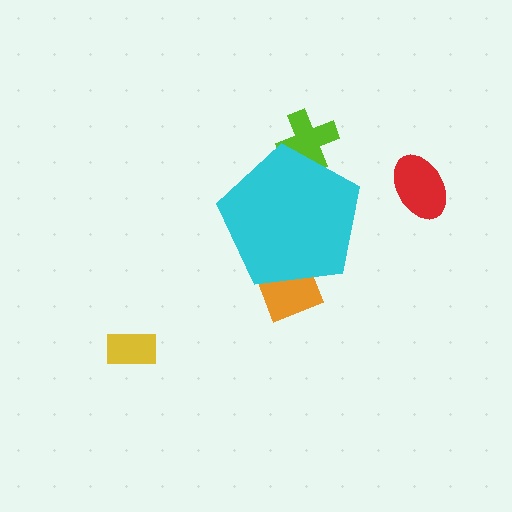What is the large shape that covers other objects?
A cyan pentagon.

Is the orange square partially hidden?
Yes, the orange square is partially hidden behind the cyan pentagon.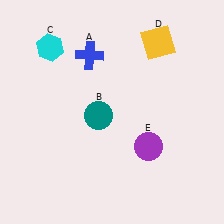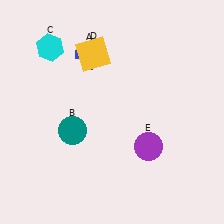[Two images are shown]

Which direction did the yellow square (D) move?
The yellow square (D) moved left.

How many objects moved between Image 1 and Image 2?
2 objects moved between the two images.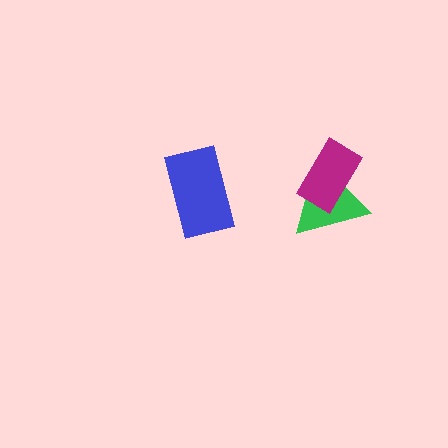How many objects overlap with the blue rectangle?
0 objects overlap with the blue rectangle.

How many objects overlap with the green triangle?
1 object overlaps with the green triangle.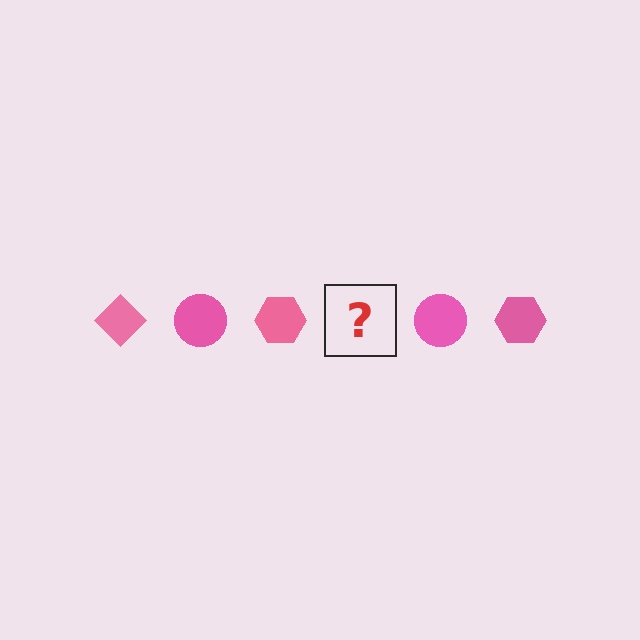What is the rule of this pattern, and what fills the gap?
The rule is that the pattern cycles through diamond, circle, hexagon shapes in pink. The gap should be filled with a pink diamond.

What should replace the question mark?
The question mark should be replaced with a pink diamond.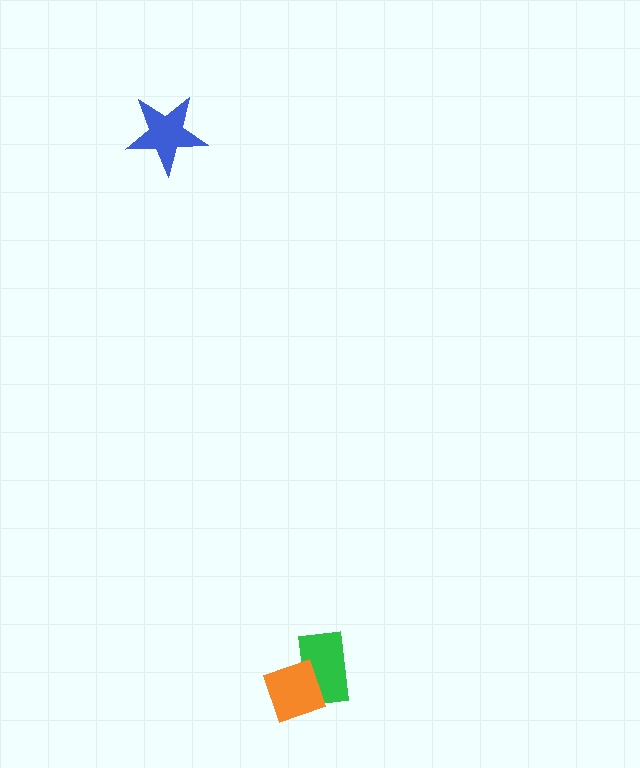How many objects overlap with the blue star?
0 objects overlap with the blue star.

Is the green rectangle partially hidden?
Yes, it is partially covered by another shape.